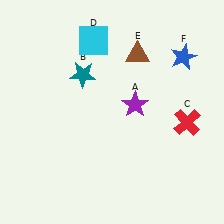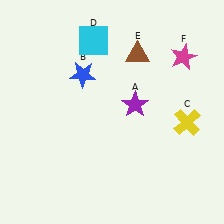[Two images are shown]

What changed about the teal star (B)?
In Image 1, B is teal. In Image 2, it changed to blue.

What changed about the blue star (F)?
In Image 1, F is blue. In Image 2, it changed to magenta.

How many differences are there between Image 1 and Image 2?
There are 3 differences between the two images.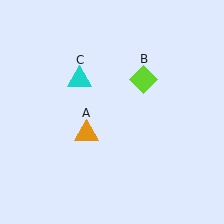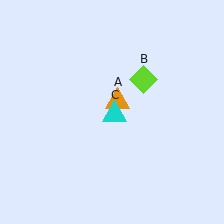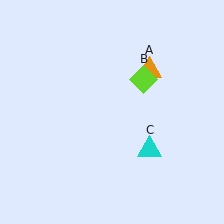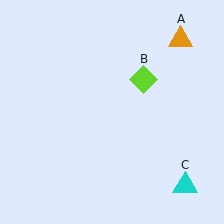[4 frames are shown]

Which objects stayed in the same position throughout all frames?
Lime diamond (object B) remained stationary.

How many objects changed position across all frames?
2 objects changed position: orange triangle (object A), cyan triangle (object C).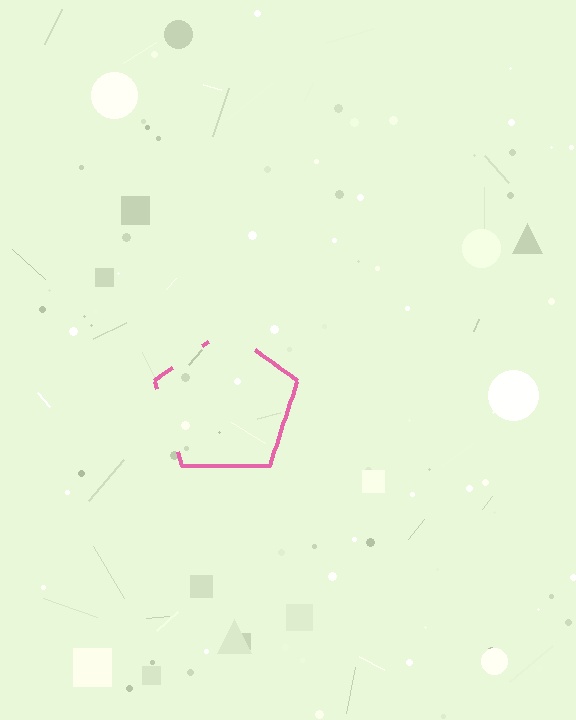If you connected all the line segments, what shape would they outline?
They would outline a pentagon.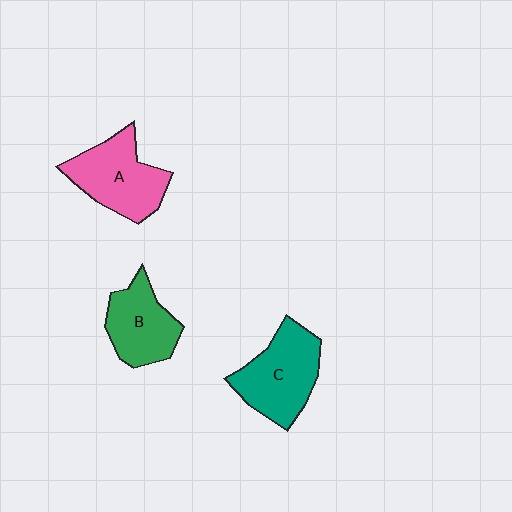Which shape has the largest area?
Shape C (teal).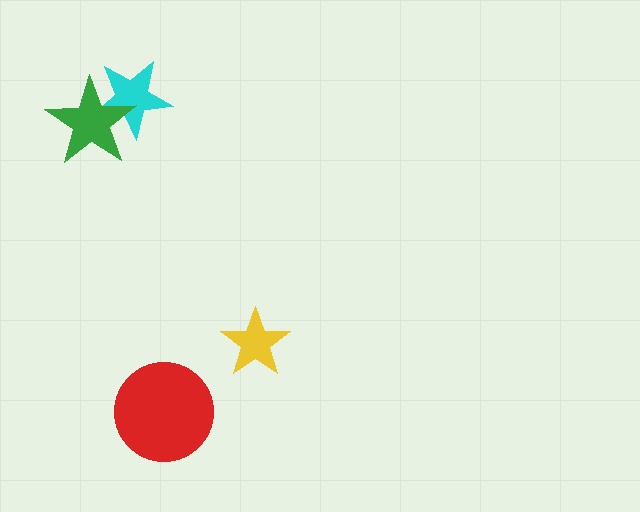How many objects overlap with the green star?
1 object overlaps with the green star.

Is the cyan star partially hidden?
Yes, it is partially covered by another shape.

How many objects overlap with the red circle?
0 objects overlap with the red circle.